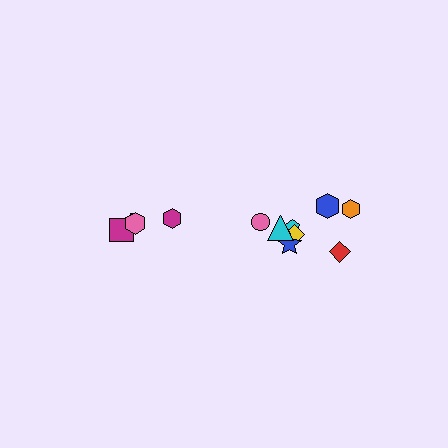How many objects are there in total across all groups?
There are 12 objects.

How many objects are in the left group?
There are 4 objects.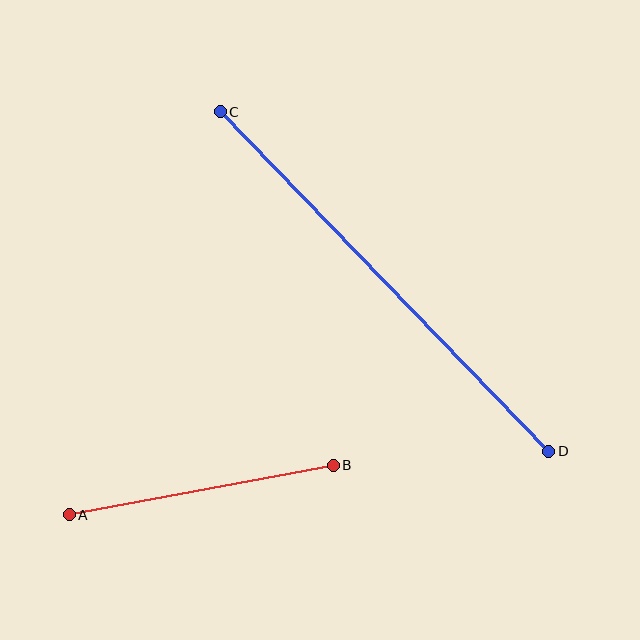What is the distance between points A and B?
The distance is approximately 269 pixels.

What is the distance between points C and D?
The distance is approximately 472 pixels.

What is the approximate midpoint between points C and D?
The midpoint is at approximately (384, 281) pixels.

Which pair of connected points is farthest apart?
Points C and D are farthest apart.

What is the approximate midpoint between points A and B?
The midpoint is at approximately (201, 490) pixels.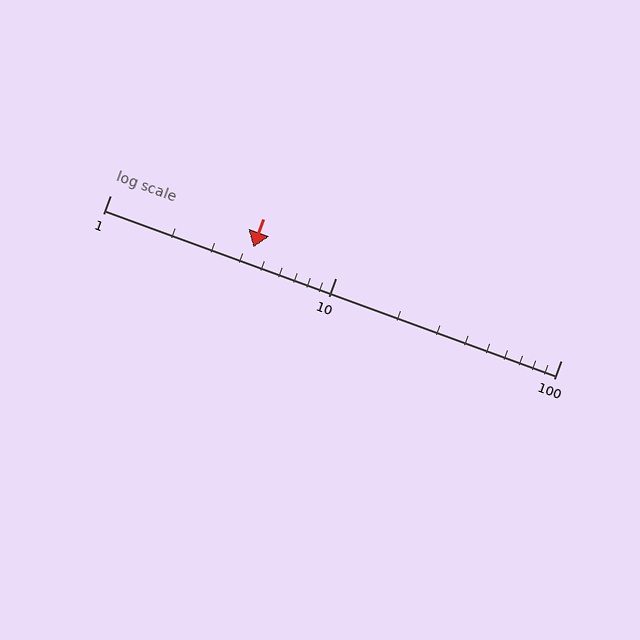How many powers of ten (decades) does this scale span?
The scale spans 2 decades, from 1 to 100.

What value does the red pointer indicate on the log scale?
The pointer indicates approximately 4.3.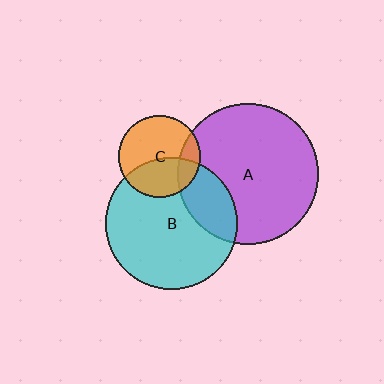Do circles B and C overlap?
Yes.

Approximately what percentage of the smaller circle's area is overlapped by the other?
Approximately 40%.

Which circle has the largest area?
Circle A (purple).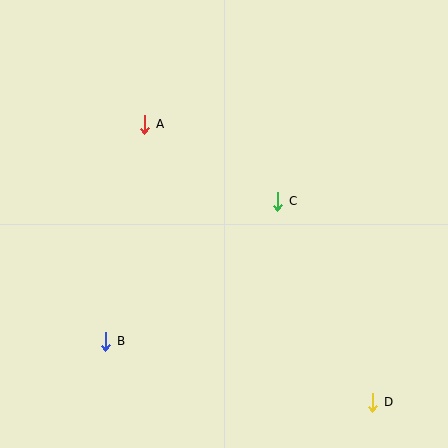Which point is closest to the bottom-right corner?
Point D is closest to the bottom-right corner.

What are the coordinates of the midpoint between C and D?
The midpoint between C and D is at (325, 302).